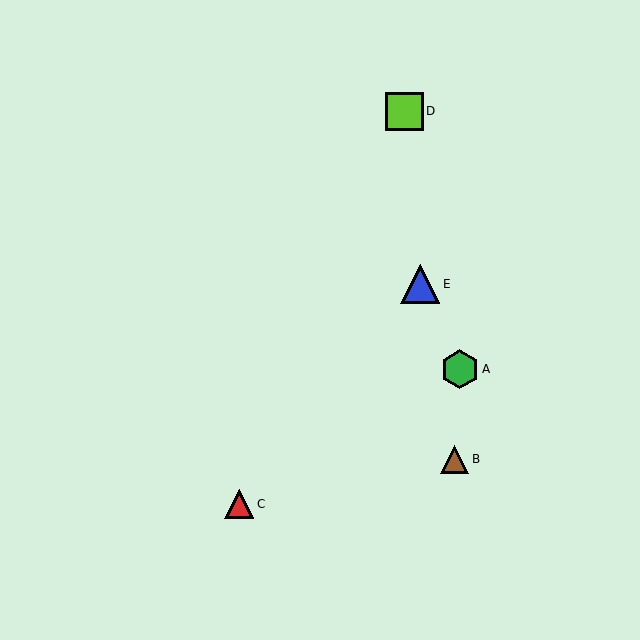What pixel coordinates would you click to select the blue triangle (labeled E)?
Click at (420, 284) to select the blue triangle E.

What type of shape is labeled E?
Shape E is a blue triangle.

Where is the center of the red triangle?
The center of the red triangle is at (239, 504).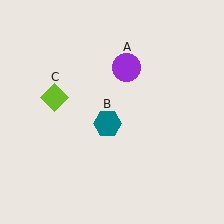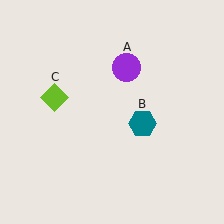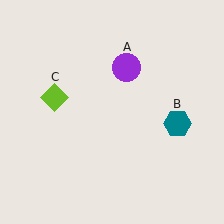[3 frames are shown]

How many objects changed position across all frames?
1 object changed position: teal hexagon (object B).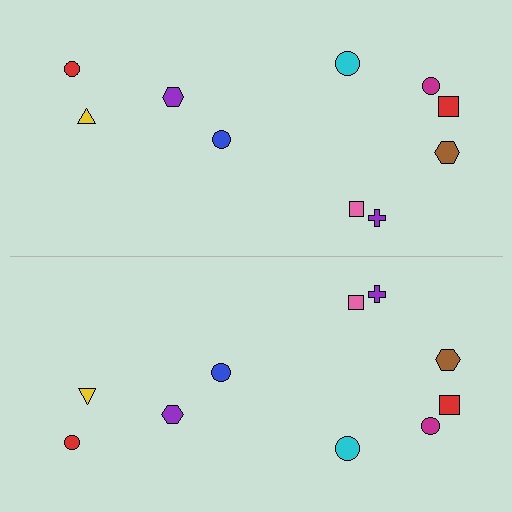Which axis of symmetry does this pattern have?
The pattern has a horizontal axis of symmetry running through the center of the image.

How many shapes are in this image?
There are 20 shapes in this image.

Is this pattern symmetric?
Yes, this pattern has bilateral (reflection) symmetry.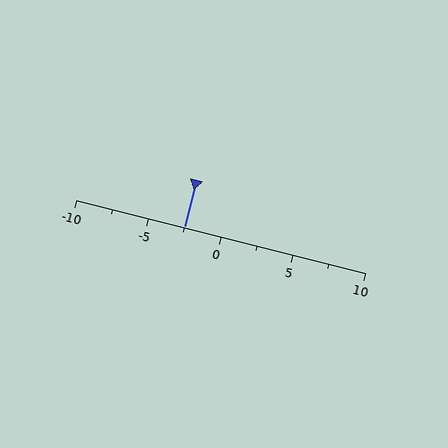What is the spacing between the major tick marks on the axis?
The major ticks are spaced 5 apart.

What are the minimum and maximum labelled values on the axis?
The axis runs from -10 to 10.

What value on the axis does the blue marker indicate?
The marker indicates approximately -2.5.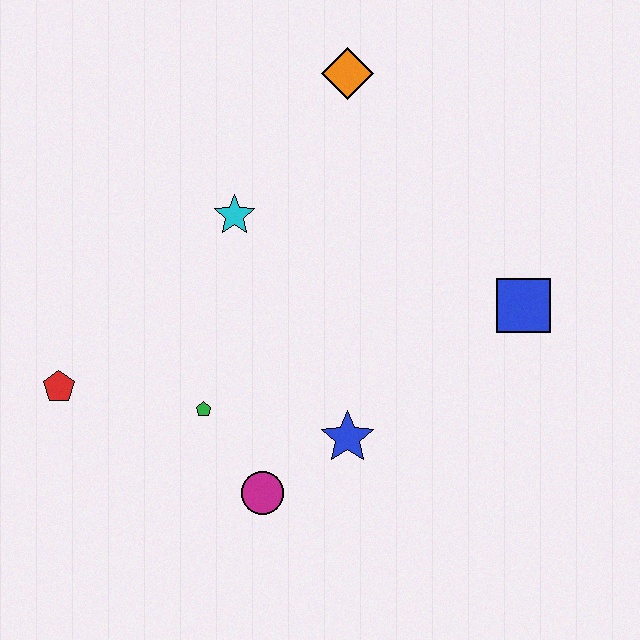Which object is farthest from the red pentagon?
The blue square is farthest from the red pentagon.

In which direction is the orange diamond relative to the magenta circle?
The orange diamond is above the magenta circle.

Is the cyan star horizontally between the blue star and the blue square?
No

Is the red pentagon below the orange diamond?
Yes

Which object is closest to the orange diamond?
The cyan star is closest to the orange diamond.